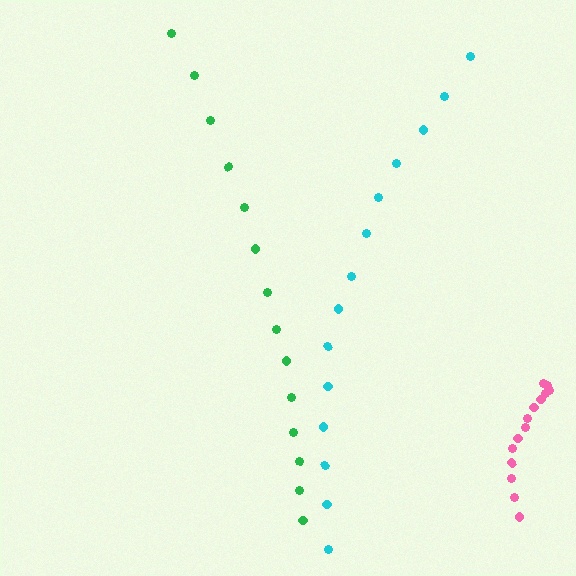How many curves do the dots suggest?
There are 3 distinct paths.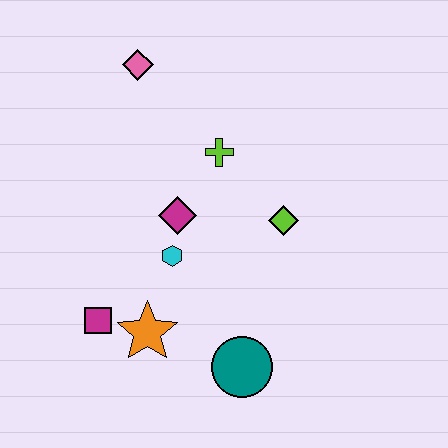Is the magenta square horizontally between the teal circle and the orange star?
No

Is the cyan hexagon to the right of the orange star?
Yes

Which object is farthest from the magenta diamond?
The teal circle is farthest from the magenta diamond.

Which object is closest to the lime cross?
The magenta diamond is closest to the lime cross.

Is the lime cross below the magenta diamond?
No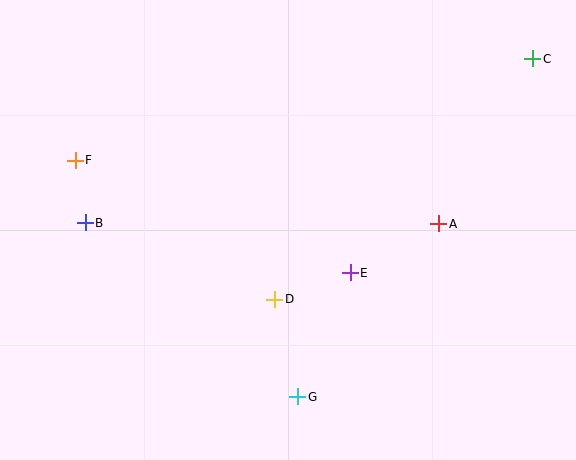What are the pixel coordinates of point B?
Point B is at (85, 223).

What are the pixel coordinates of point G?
Point G is at (298, 397).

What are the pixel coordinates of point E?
Point E is at (350, 273).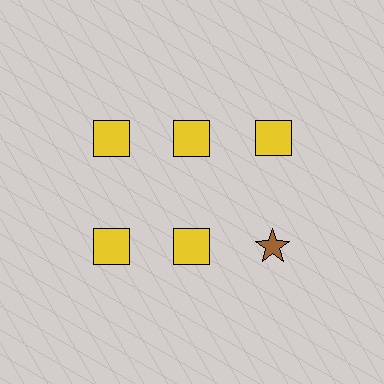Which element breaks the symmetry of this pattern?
The brown star in the second row, center column breaks the symmetry. All other shapes are yellow squares.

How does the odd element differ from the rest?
It differs in both color (brown instead of yellow) and shape (star instead of square).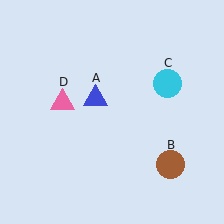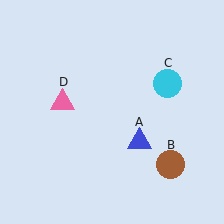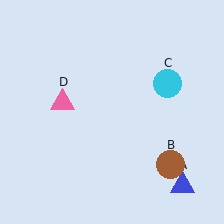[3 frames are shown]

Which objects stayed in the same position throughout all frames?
Brown circle (object B) and cyan circle (object C) and pink triangle (object D) remained stationary.